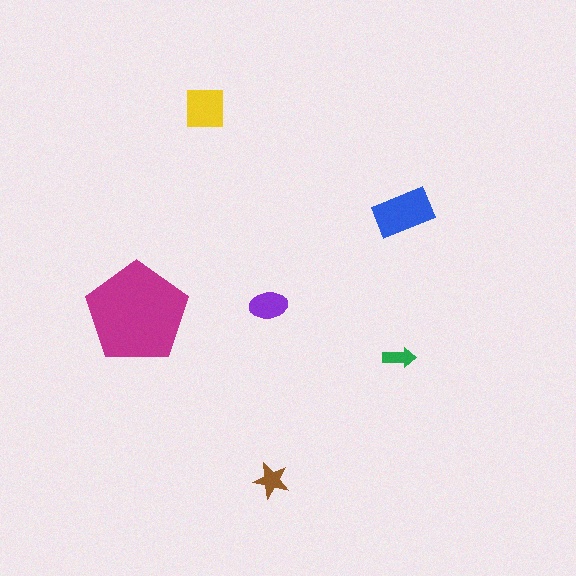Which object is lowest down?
The brown star is bottommost.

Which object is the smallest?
The green arrow.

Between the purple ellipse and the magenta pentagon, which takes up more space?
The magenta pentagon.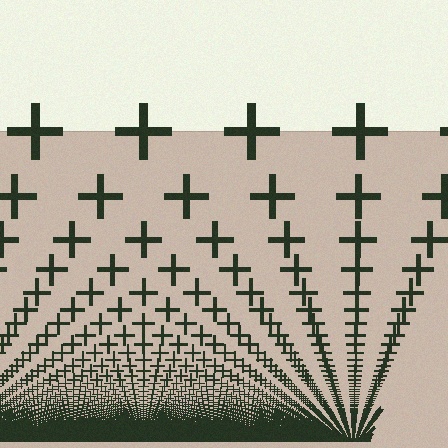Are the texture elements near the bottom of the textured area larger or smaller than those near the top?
Smaller. The gradient is inverted — elements near the bottom are smaller and denser.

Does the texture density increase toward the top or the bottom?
Density increases toward the bottom.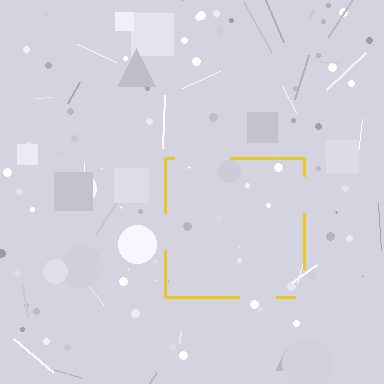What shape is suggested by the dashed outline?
The dashed outline suggests a square.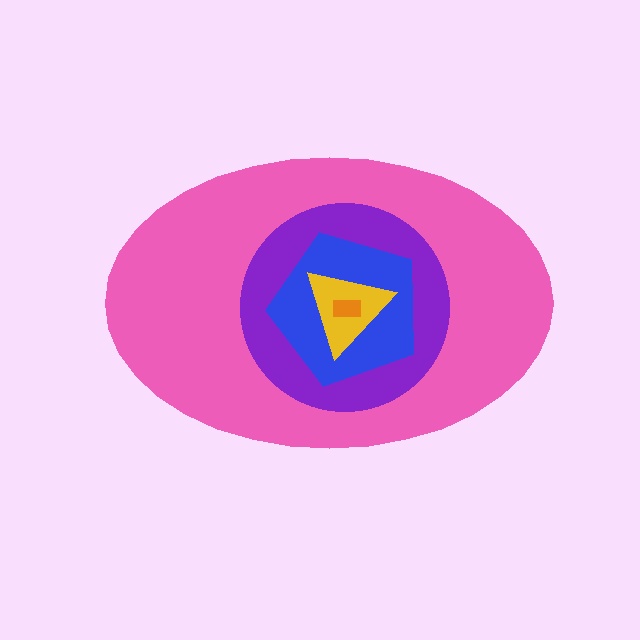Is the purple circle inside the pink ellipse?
Yes.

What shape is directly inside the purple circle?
The blue pentagon.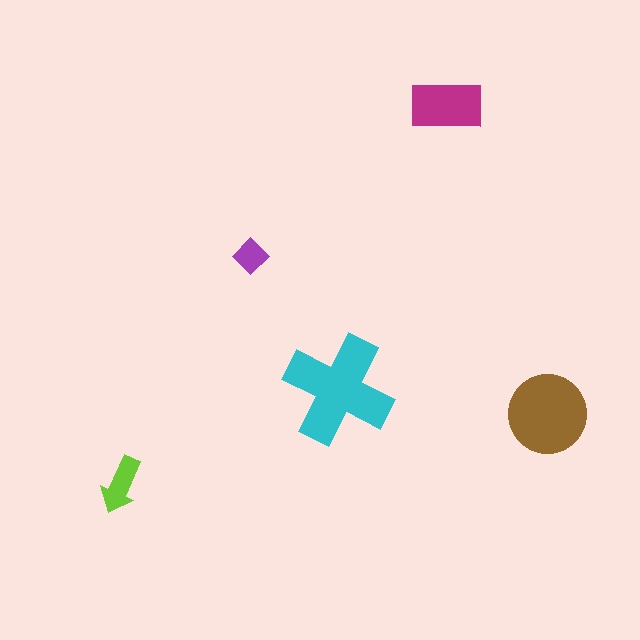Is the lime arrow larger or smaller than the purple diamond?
Larger.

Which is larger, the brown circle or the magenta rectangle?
The brown circle.